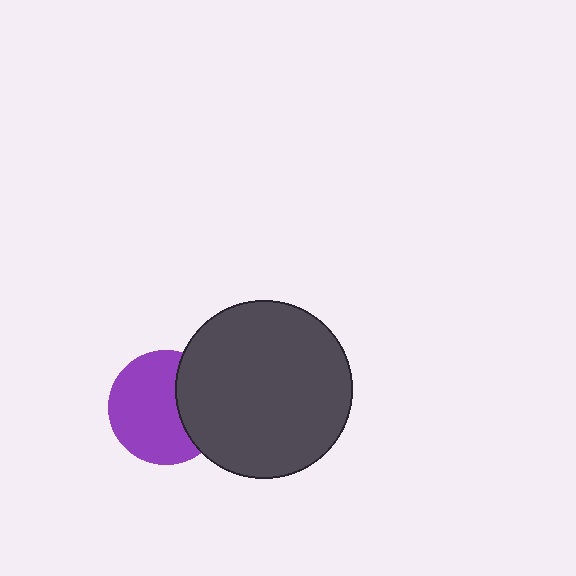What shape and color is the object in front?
The object in front is a dark gray circle.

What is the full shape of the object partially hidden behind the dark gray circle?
The partially hidden object is a purple circle.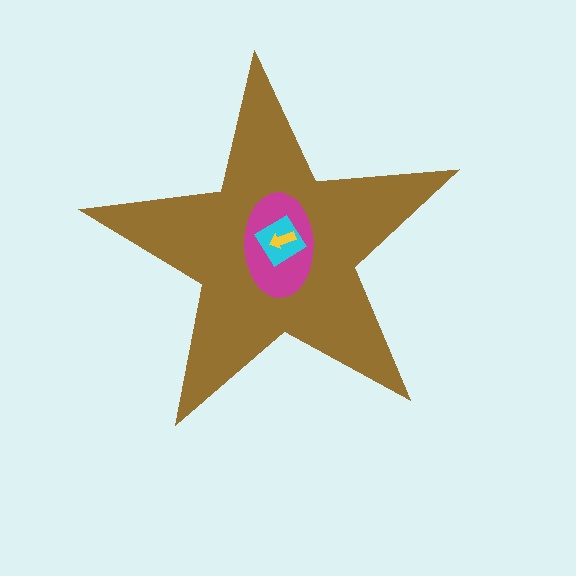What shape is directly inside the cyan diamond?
The yellow arrow.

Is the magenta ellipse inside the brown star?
Yes.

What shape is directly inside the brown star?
The magenta ellipse.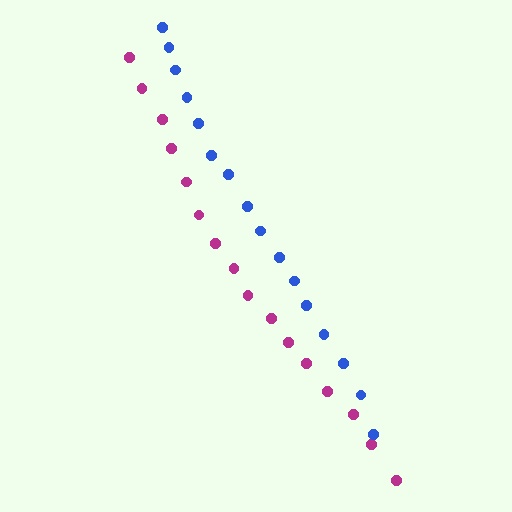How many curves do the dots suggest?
There are 2 distinct paths.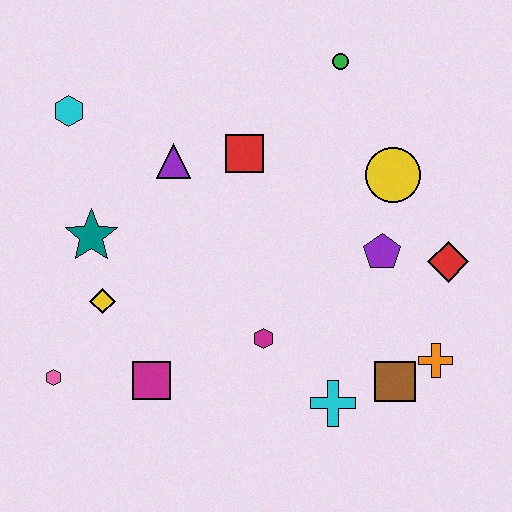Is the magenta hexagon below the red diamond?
Yes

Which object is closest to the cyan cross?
The brown square is closest to the cyan cross.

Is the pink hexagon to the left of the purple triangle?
Yes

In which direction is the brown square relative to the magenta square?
The brown square is to the right of the magenta square.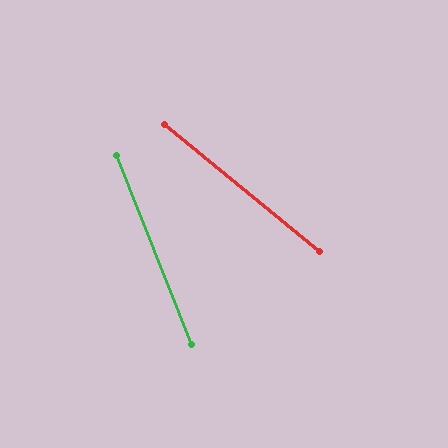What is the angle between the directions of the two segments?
Approximately 29 degrees.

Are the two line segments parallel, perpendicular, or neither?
Neither parallel nor perpendicular — they differ by about 29°.